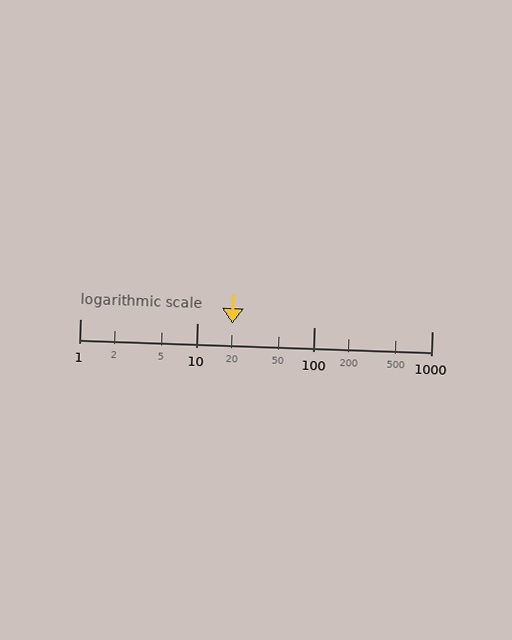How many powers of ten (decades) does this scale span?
The scale spans 3 decades, from 1 to 1000.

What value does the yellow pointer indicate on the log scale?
The pointer indicates approximately 20.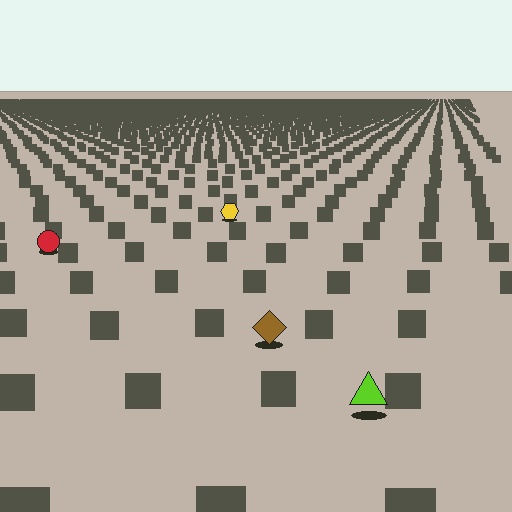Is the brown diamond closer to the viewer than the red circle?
Yes. The brown diamond is closer — you can tell from the texture gradient: the ground texture is coarser near it.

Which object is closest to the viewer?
The lime triangle is closest. The texture marks near it are larger and more spread out.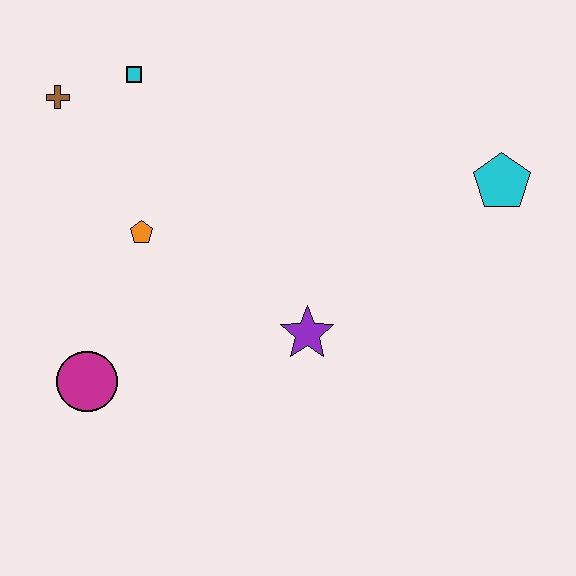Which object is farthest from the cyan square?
The cyan pentagon is farthest from the cyan square.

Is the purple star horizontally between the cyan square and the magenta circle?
No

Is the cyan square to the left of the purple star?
Yes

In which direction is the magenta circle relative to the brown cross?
The magenta circle is below the brown cross.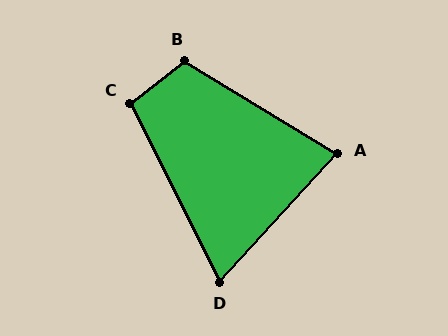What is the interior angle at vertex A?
Approximately 79 degrees (acute).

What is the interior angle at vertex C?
Approximately 101 degrees (obtuse).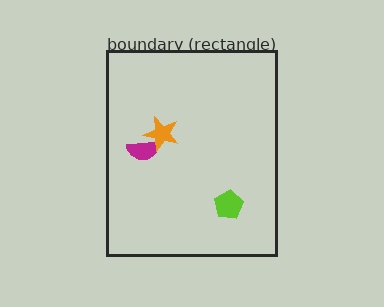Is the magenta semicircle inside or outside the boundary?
Inside.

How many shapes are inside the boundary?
3 inside, 0 outside.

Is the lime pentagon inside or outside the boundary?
Inside.